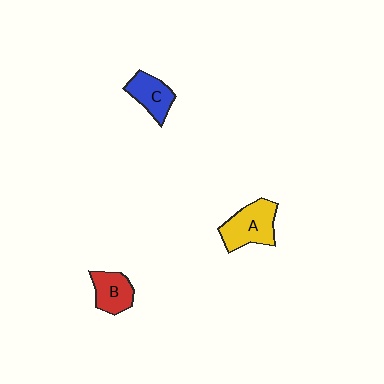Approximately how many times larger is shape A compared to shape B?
Approximately 1.4 times.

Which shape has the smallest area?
Shape B (red).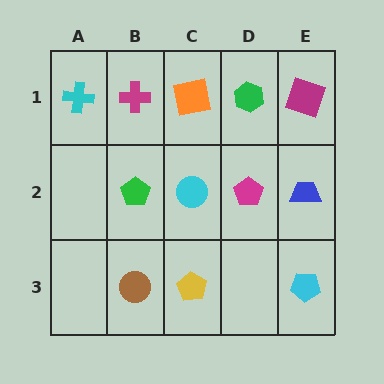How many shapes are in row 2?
4 shapes.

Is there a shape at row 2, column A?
No, that cell is empty.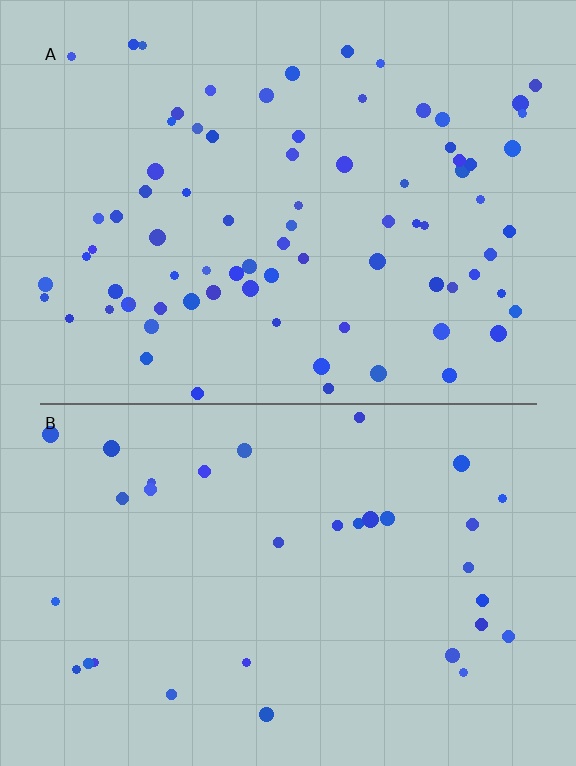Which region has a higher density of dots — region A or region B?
A (the top).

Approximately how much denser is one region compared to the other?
Approximately 2.4× — region A over region B.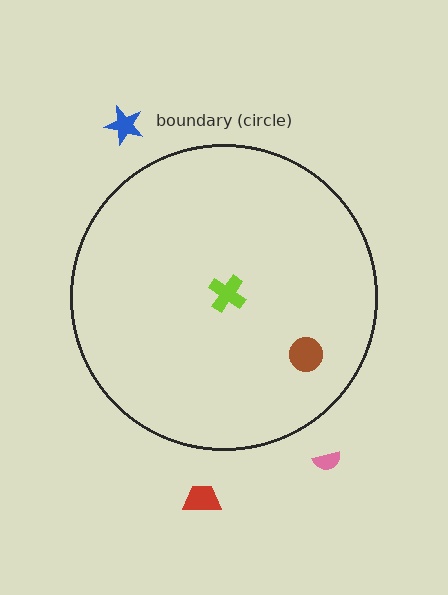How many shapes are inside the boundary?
2 inside, 3 outside.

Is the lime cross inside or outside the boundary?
Inside.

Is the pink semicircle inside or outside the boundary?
Outside.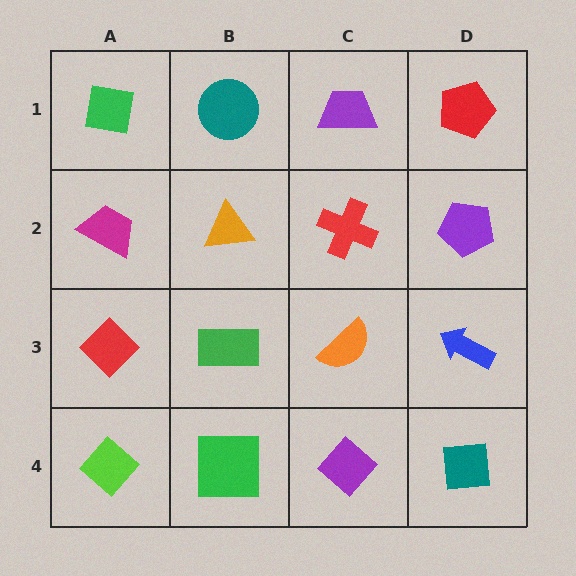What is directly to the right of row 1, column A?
A teal circle.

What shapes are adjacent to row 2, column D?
A red pentagon (row 1, column D), a blue arrow (row 3, column D), a red cross (row 2, column C).